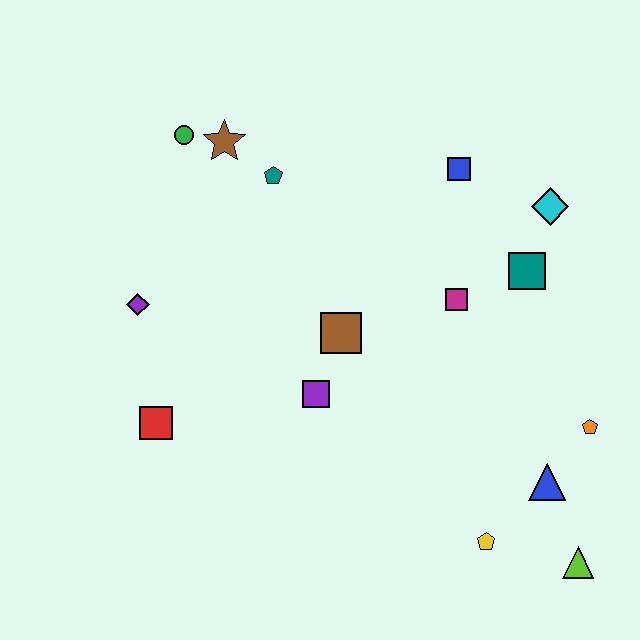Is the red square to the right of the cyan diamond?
No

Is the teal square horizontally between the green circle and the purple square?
No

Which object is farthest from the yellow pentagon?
The green circle is farthest from the yellow pentagon.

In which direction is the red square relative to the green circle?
The red square is below the green circle.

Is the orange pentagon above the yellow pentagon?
Yes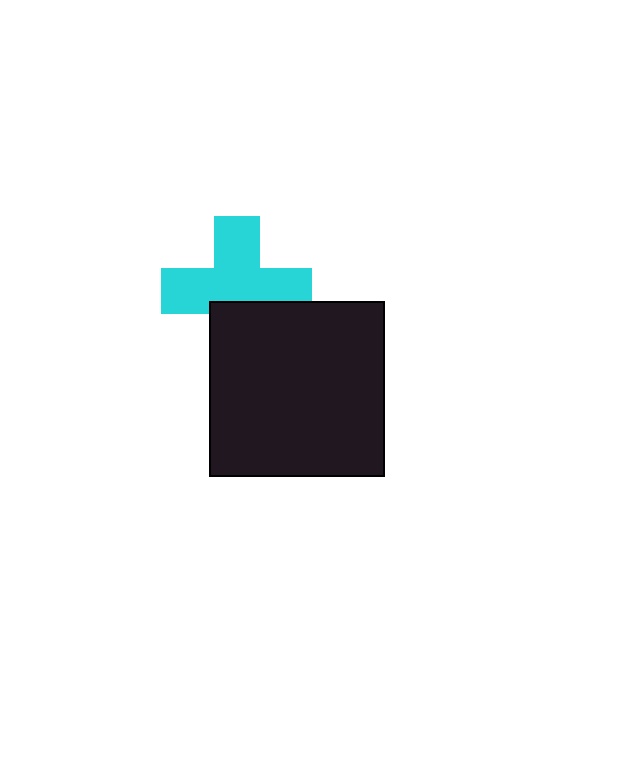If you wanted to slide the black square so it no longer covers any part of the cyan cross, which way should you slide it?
Slide it down — that is the most direct way to separate the two shapes.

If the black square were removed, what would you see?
You would see the complete cyan cross.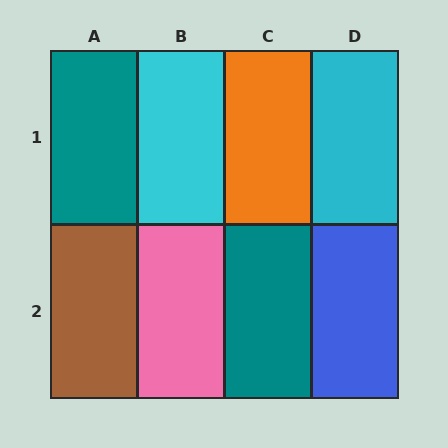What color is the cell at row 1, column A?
Teal.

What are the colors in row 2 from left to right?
Brown, pink, teal, blue.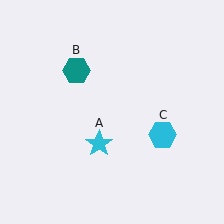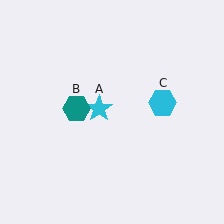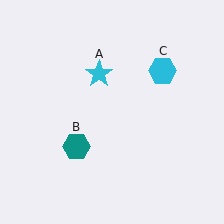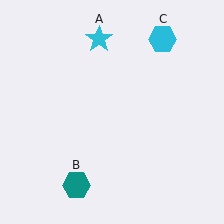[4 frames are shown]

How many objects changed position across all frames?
3 objects changed position: cyan star (object A), teal hexagon (object B), cyan hexagon (object C).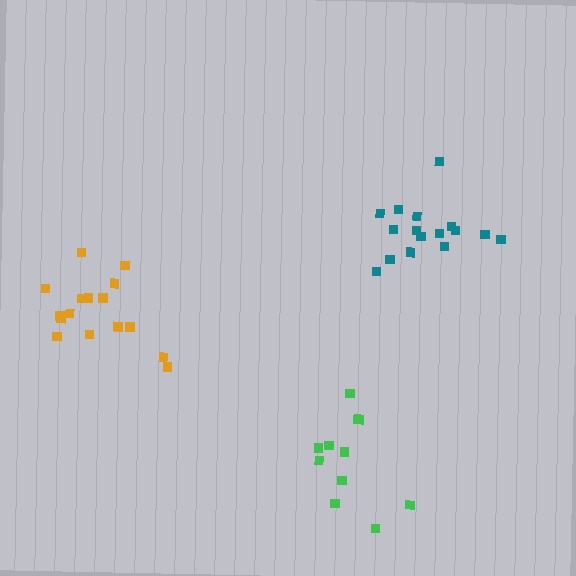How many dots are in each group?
Group 1: 16 dots, Group 2: 16 dots, Group 3: 11 dots (43 total).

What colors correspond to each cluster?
The clusters are colored: orange, teal, green.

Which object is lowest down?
The green cluster is bottommost.